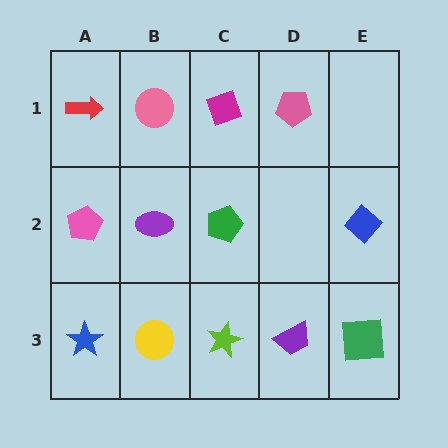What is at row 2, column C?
A green pentagon.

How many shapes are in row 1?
4 shapes.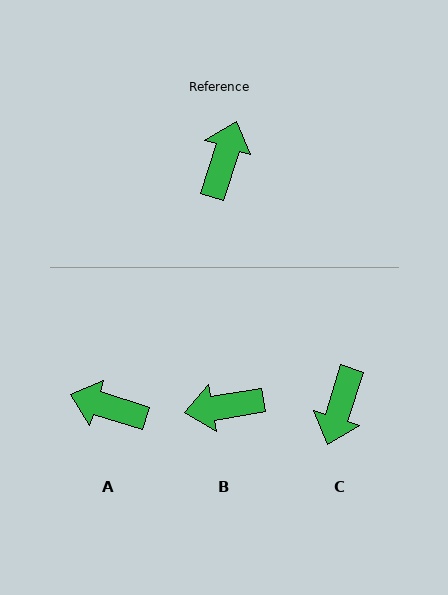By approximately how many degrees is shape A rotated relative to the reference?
Approximately 90 degrees counter-clockwise.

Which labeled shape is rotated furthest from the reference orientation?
C, about 180 degrees away.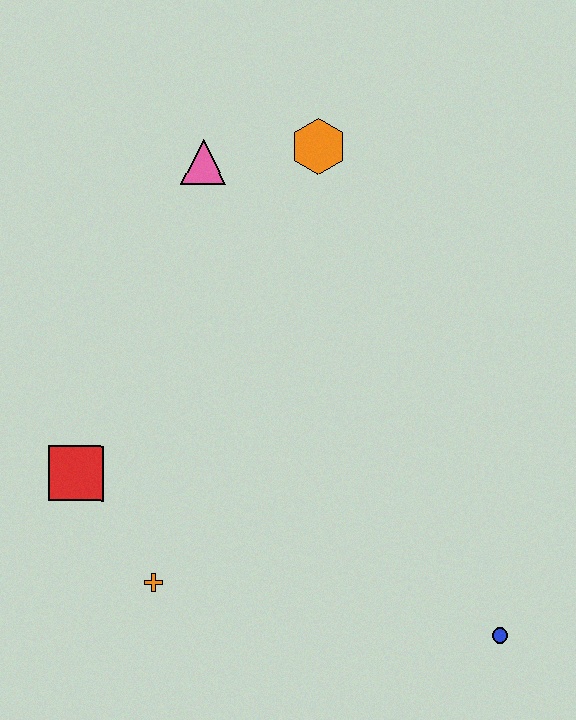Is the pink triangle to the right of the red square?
Yes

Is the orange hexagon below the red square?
No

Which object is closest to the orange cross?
The red square is closest to the orange cross.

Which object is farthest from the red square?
The blue circle is farthest from the red square.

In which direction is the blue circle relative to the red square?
The blue circle is to the right of the red square.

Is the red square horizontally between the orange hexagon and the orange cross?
No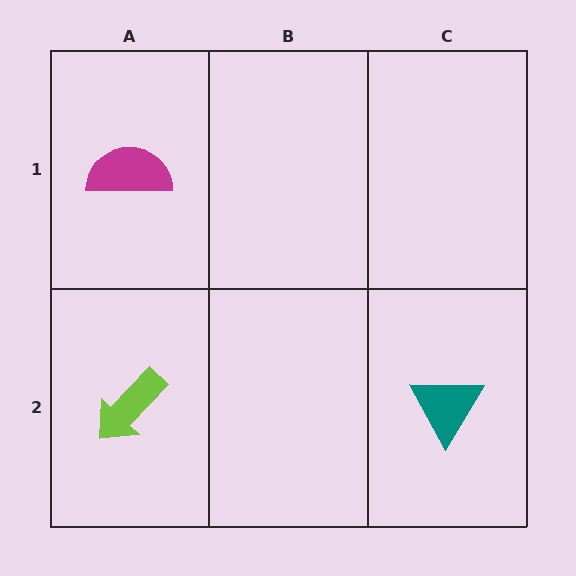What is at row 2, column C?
A teal triangle.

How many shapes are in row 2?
2 shapes.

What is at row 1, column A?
A magenta semicircle.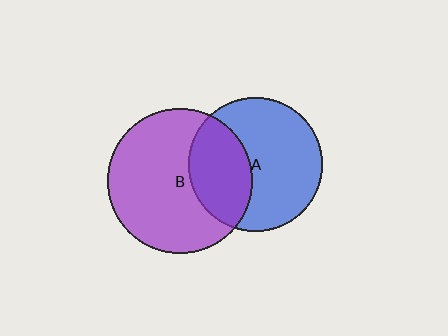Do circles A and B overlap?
Yes.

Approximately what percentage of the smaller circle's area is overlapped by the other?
Approximately 35%.